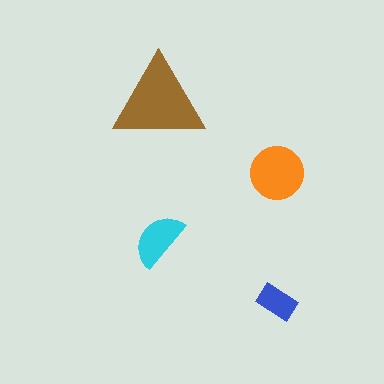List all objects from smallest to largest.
The blue rectangle, the cyan semicircle, the orange circle, the brown triangle.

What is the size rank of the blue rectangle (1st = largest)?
4th.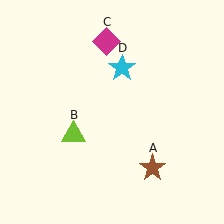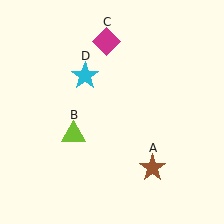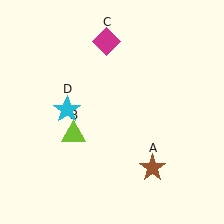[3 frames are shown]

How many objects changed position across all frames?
1 object changed position: cyan star (object D).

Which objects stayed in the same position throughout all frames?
Brown star (object A) and lime triangle (object B) and magenta diamond (object C) remained stationary.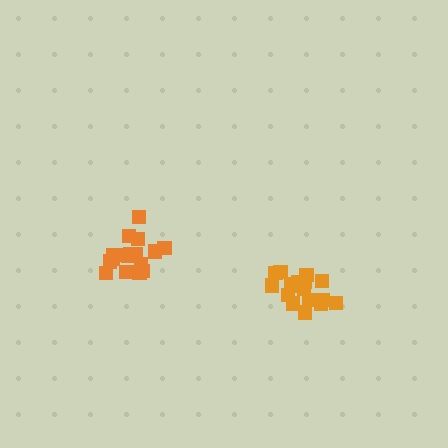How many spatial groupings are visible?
There are 2 spatial groupings.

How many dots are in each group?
Group 1: 17 dots, Group 2: 19 dots (36 total).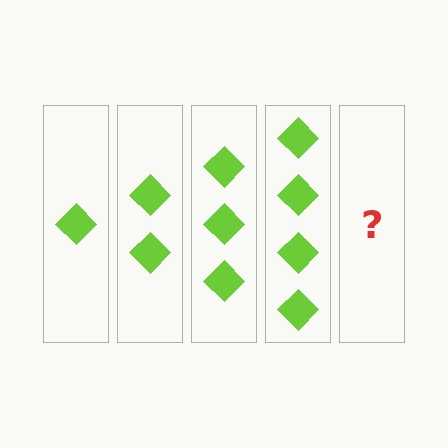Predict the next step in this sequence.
The next step is 5 diamonds.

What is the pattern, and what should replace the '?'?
The pattern is that each step adds one more diamond. The '?' should be 5 diamonds.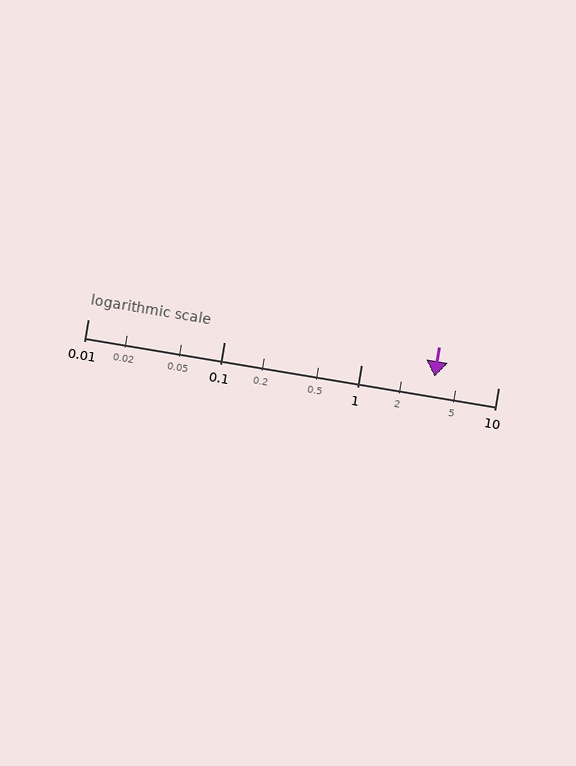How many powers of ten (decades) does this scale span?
The scale spans 3 decades, from 0.01 to 10.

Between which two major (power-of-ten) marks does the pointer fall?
The pointer is between 1 and 10.